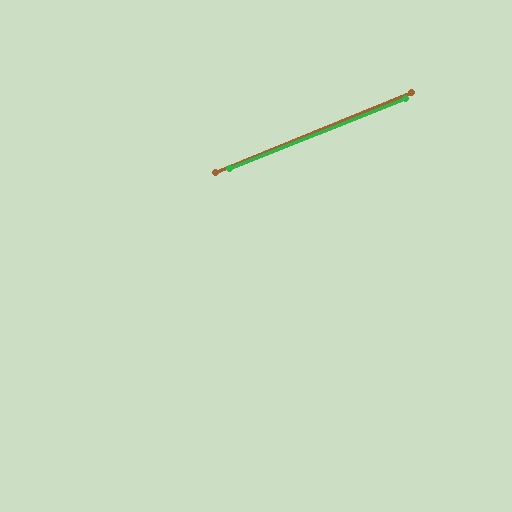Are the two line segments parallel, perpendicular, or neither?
Parallel — their directions differ by only 0.6°.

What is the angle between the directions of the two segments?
Approximately 1 degree.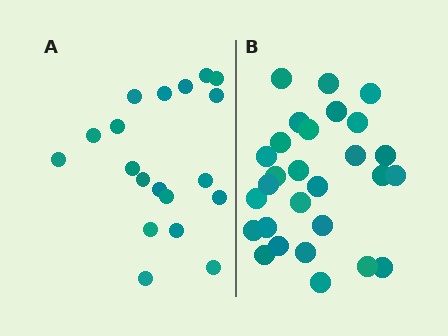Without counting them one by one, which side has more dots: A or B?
Region B (the right region) has more dots.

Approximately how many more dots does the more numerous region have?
Region B has roughly 8 or so more dots than region A.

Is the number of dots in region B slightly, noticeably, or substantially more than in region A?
Region B has substantially more. The ratio is roughly 1.5 to 1.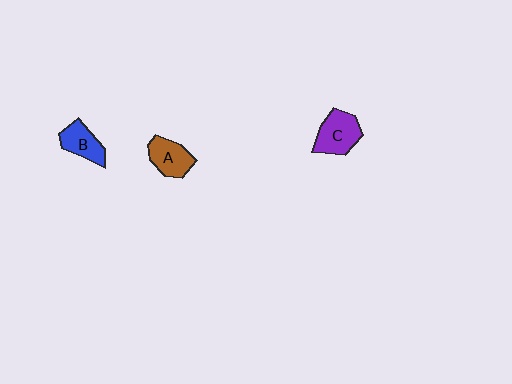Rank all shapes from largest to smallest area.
From largest to smallest: C (purple), A (brown), B (blue).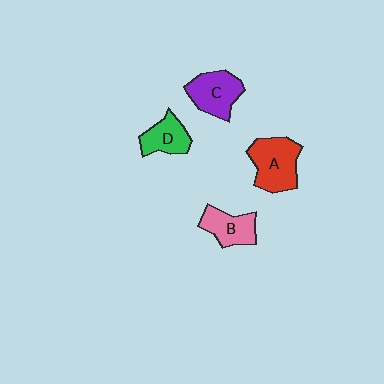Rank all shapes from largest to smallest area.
From largest to smallest: A (red), C (purple), B (pink), D (green).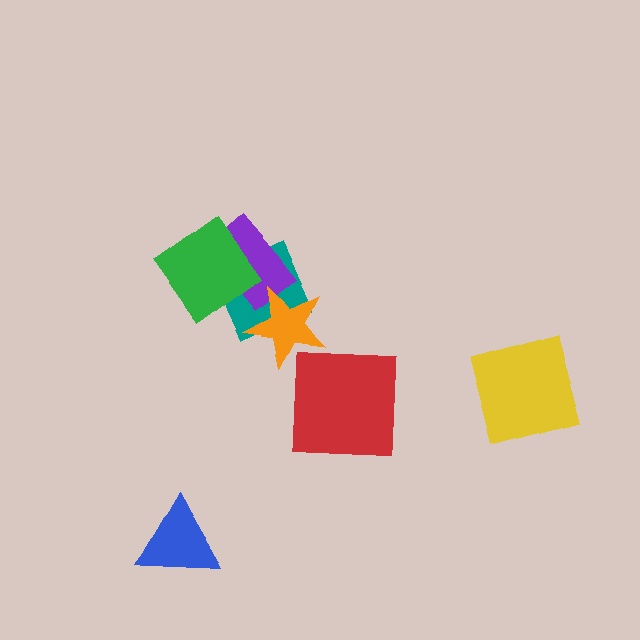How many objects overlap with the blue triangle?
0 objects overlap with the blue triangle.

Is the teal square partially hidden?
Yes, it is partially covered by another shape.